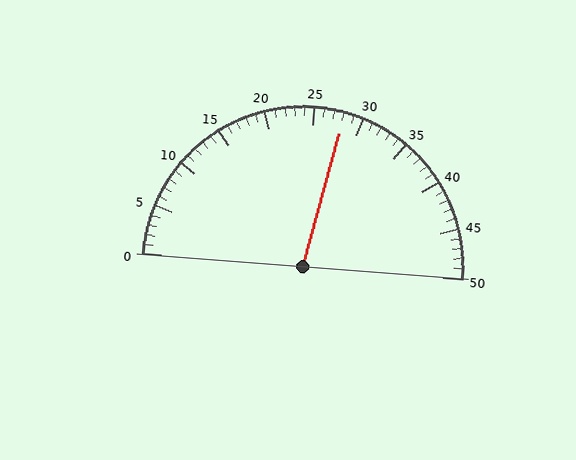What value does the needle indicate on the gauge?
The needle indicates approximately 28.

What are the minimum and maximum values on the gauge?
The gauge ranges from 0 to 50.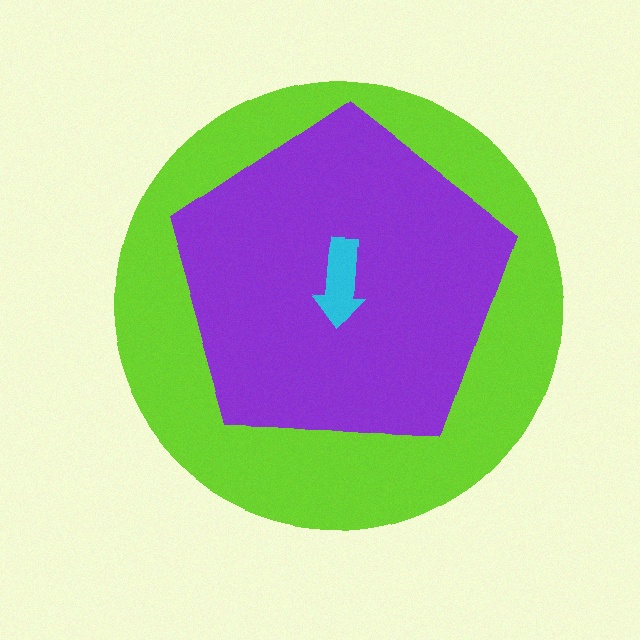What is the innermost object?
The cyan arrow.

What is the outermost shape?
The lime circle.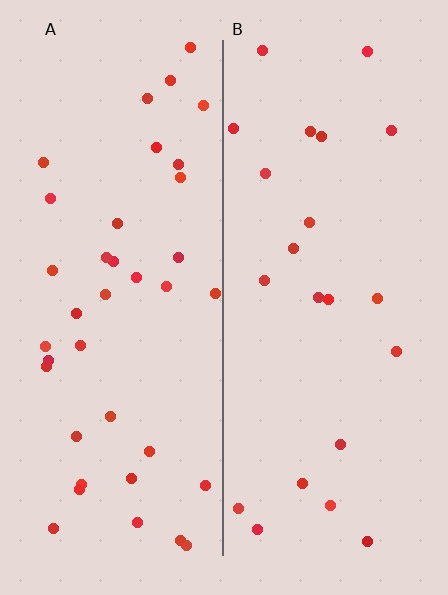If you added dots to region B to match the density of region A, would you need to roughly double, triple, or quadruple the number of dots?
Approximately double.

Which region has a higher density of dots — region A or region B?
A (the left).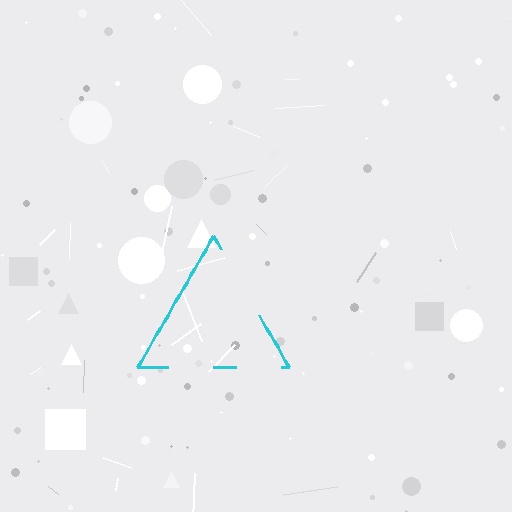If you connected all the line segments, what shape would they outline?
They would outline a triangle.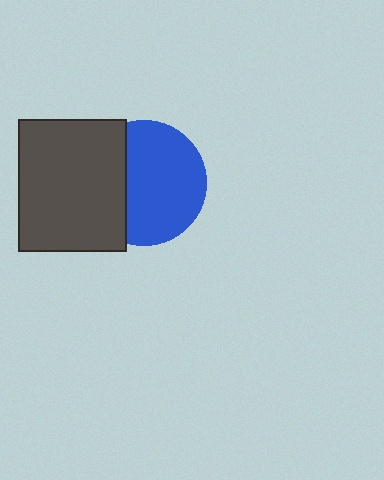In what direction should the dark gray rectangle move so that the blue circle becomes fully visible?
The dark gray rectangle should move left. That is the shortest direction to clear the overlap and leave the blue circle fully visible.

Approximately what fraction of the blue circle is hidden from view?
Roughly 33% of the blue circle is hidden behind the dark gray rectangle.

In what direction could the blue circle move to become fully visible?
The blue circle could move right. That would shift it out from behind the dark gray rectangle entirely.